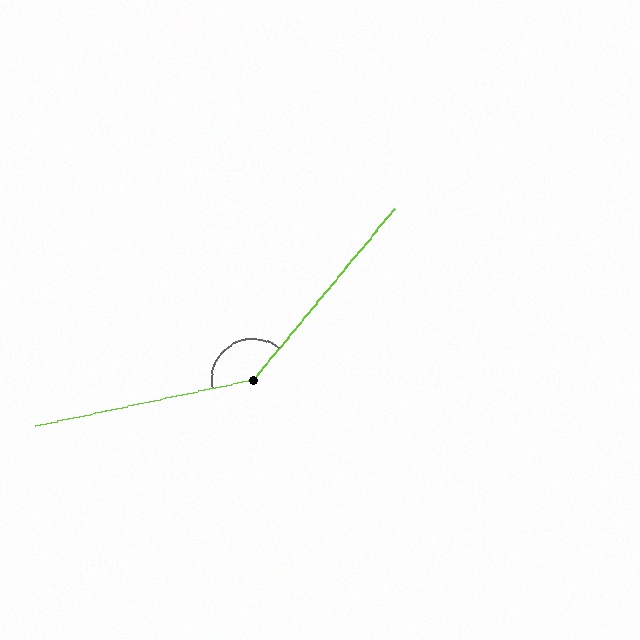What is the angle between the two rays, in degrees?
Approximately 142 degrees.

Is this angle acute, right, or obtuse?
It is obtuse.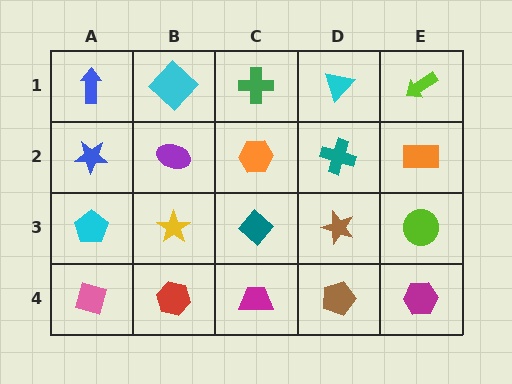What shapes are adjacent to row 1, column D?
A teal cross (row 2, column D), a green cross (row 1, column C), a lime arrow (row 1, column E).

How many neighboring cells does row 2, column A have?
3.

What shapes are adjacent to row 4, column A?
A cyan pentagon (row 3, column A), a red hexagon (row 4, column B).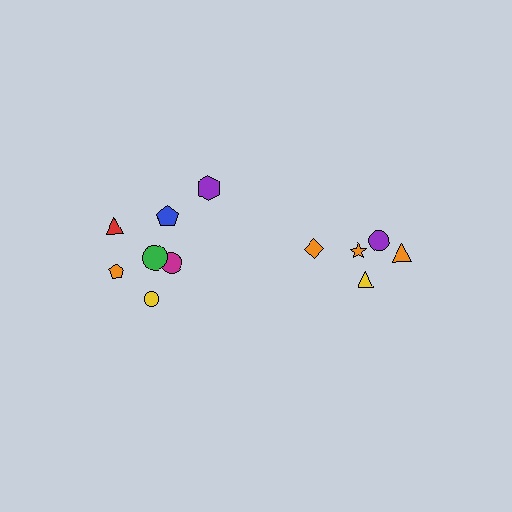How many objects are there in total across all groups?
There are 12 objects.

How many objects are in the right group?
There are 5 objects.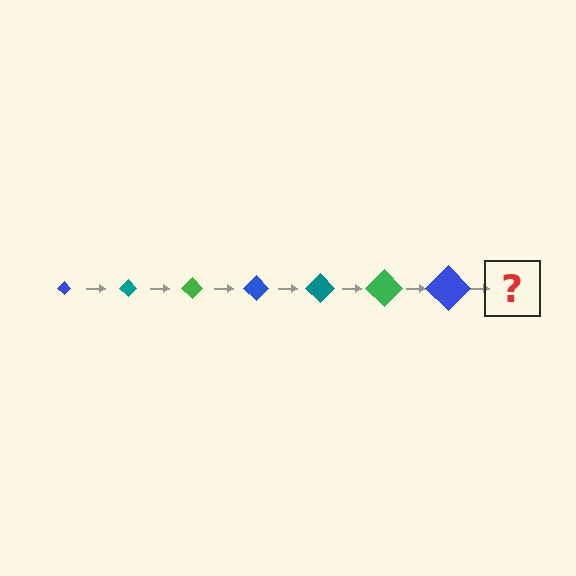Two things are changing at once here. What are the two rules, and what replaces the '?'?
The two rules are that the diamond grows larger each step and the color cycles through blue, teal, and green. The '?' should be a teal diamond, larger than the previous one.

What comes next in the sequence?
The next element should be a teal diamond, larger than the previous one.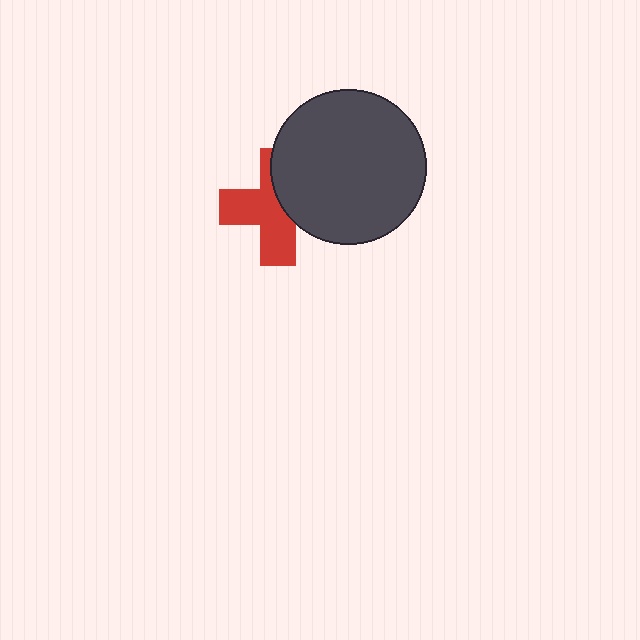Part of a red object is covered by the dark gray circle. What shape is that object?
It is a cross.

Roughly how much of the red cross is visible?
About half of it is visible (roughly 58%).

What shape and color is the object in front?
The object in front is a dark gray circle.